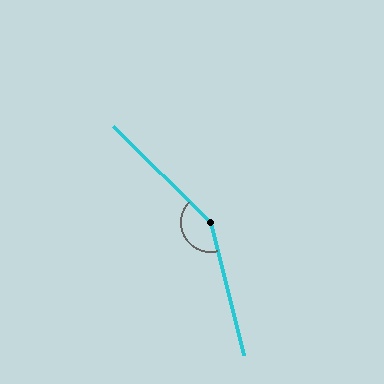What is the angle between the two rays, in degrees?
Approximately 148 degrees.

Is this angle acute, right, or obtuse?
It is obtuse.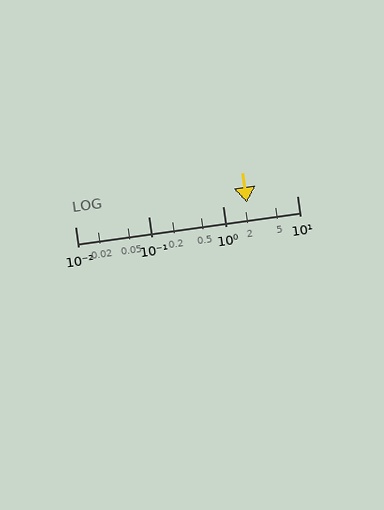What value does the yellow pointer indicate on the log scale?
The pointer indicates approximately 2.1.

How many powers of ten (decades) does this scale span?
The scale spans 3 decades, from 0.01 to 10.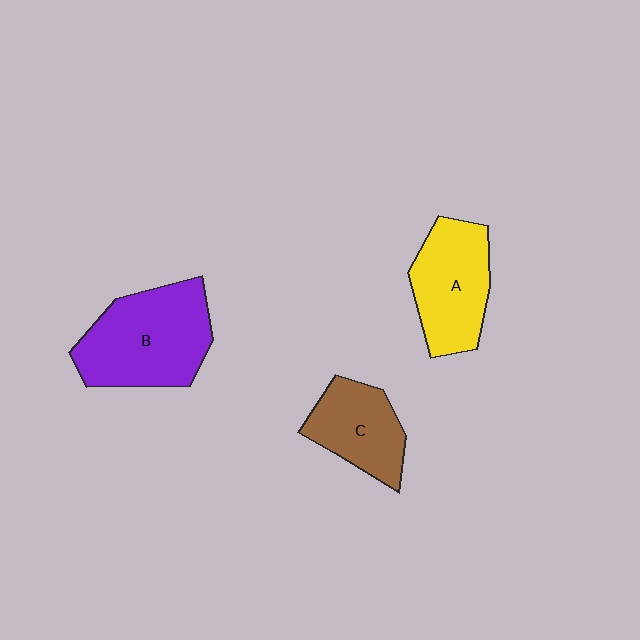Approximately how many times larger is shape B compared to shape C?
Approximately 1.6 times.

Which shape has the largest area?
Shape B (purple).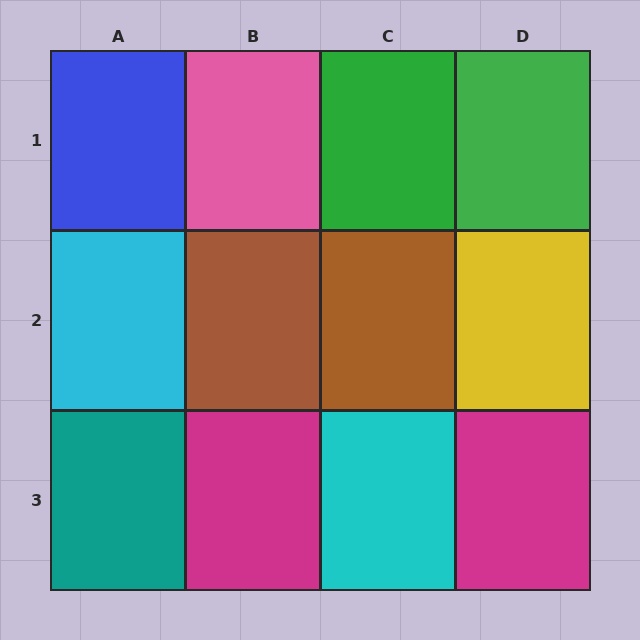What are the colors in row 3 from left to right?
Teal, magenta, cyan, magenta.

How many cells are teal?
1 cell is teal.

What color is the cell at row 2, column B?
Brown.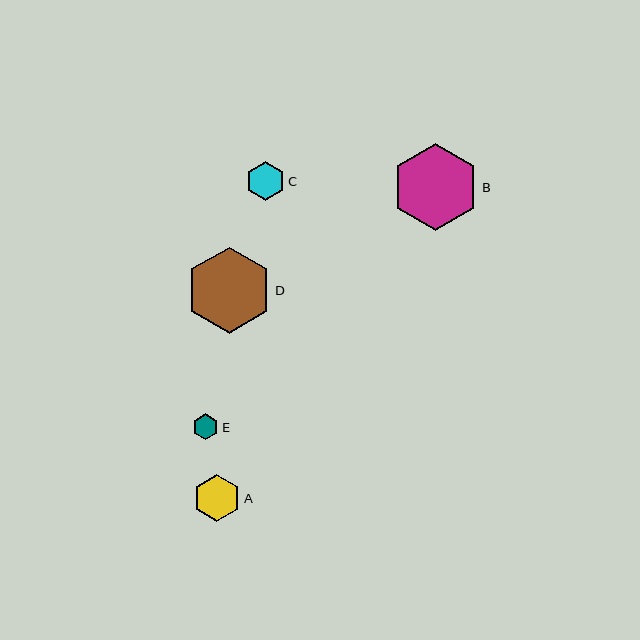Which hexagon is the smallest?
Hexagon E is the smallest with a size of approximately 26 pixels.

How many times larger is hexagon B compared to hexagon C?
Hexagon B is approximately 2.2 times the size of hexagon C.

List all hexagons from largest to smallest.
From largest to smallest: B, D, A, C, E.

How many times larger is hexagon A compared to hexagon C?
Hexagon A is approximately 1.2 times the size of hexagon C.